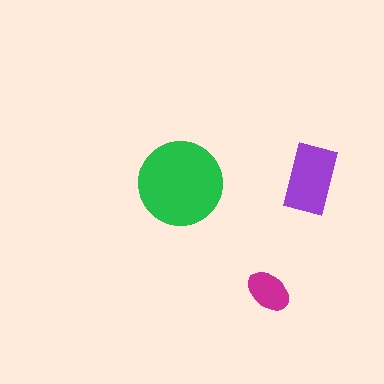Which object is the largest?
The green circle.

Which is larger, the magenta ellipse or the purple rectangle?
The purple rectangle.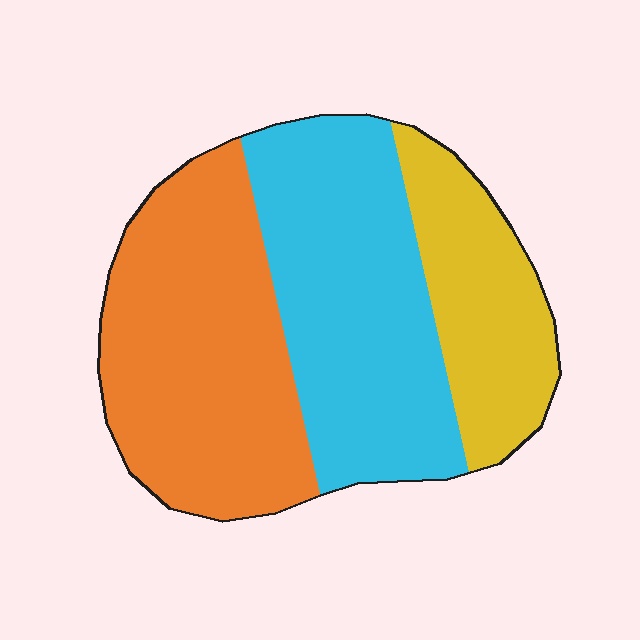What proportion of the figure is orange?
Orange takes up between a quarter and a half of the figure.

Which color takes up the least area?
Yellow, at roughly 20%.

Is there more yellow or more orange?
Orange.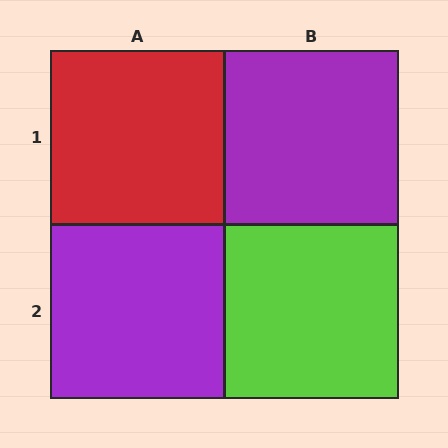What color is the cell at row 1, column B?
Purple.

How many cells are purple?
2 cells are purple.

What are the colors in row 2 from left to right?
Purple, lime.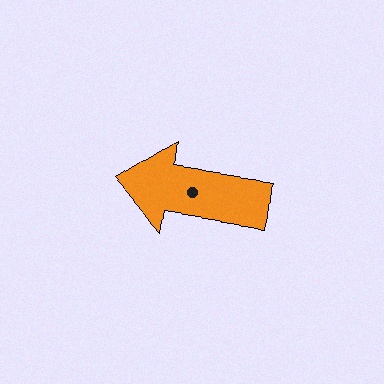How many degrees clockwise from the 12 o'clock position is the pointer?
Approximately 278 degrees.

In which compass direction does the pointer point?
West.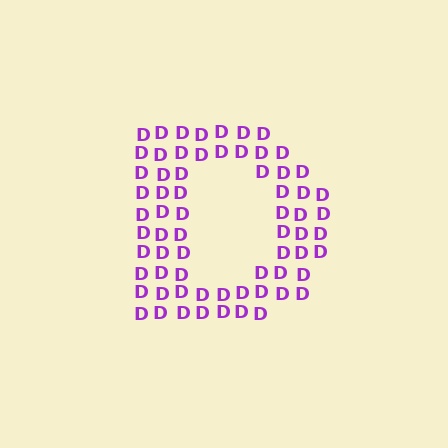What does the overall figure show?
The overall figure shows the letter D.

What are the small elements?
The small elements are letter D's.